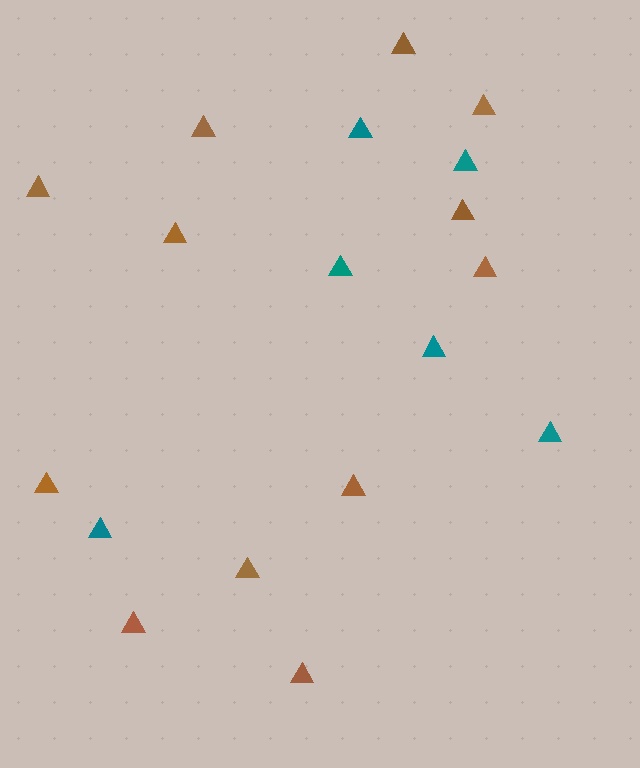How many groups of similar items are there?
There are 2 groups: one group of teal triangles (6) and one group of brown triangles (12).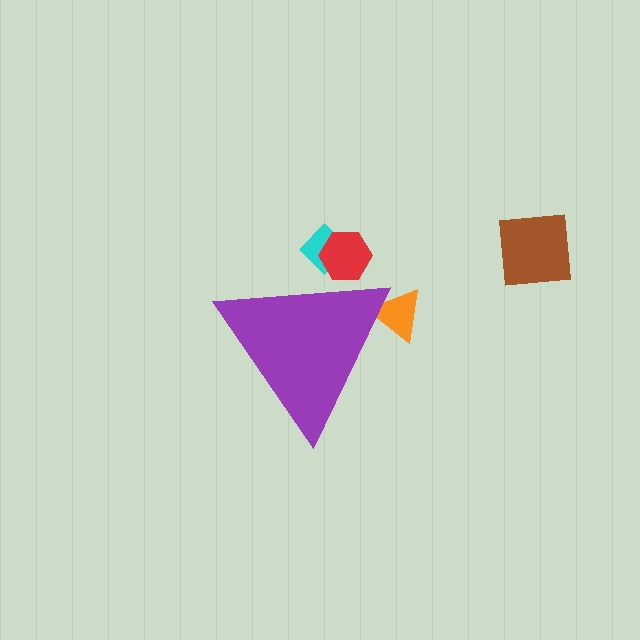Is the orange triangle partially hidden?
Yes, the orange triangle is partially hidden behind the purple triangle.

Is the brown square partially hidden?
No, the brown square is fully visible.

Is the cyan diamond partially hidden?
Yes, the cyan diamond is partially hidden behind the purple triangle.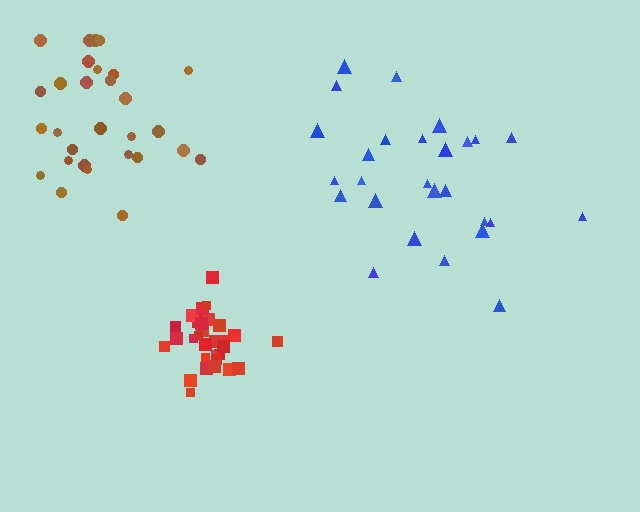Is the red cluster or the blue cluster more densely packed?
Red.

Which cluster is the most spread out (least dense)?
Blue.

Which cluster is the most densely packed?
Red.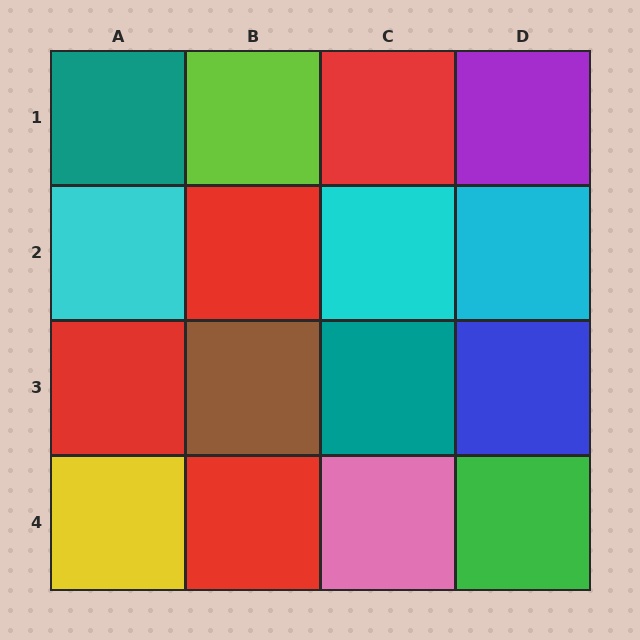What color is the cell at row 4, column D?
Green.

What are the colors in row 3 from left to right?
Red, brown, teal, blue.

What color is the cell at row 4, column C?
Pink.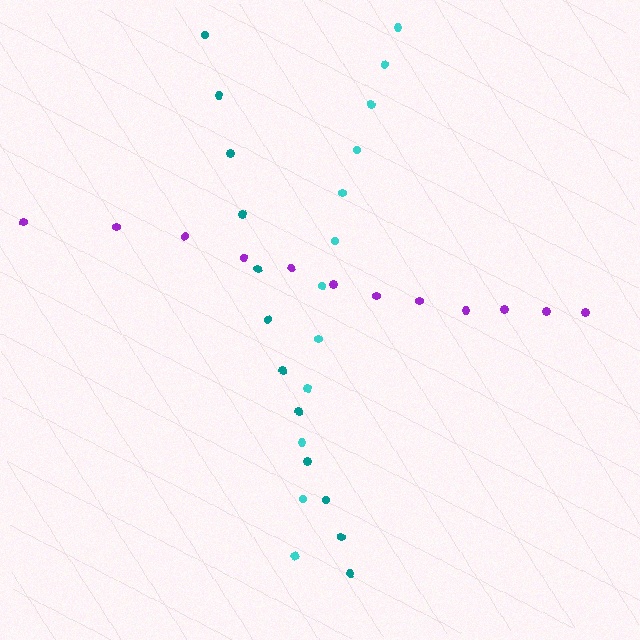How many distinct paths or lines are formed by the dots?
There are 3 distinct paths.